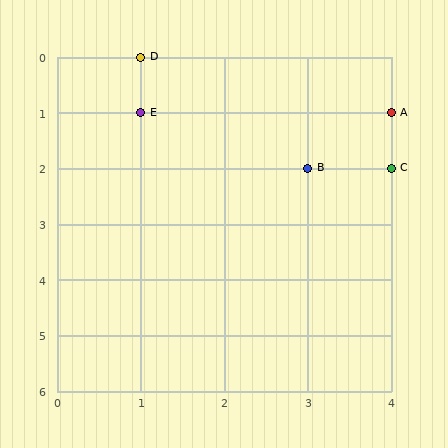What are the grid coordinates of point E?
Point E is at grid coordinates (1, 1).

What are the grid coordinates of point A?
Point A is at grid coordinates (4, 1).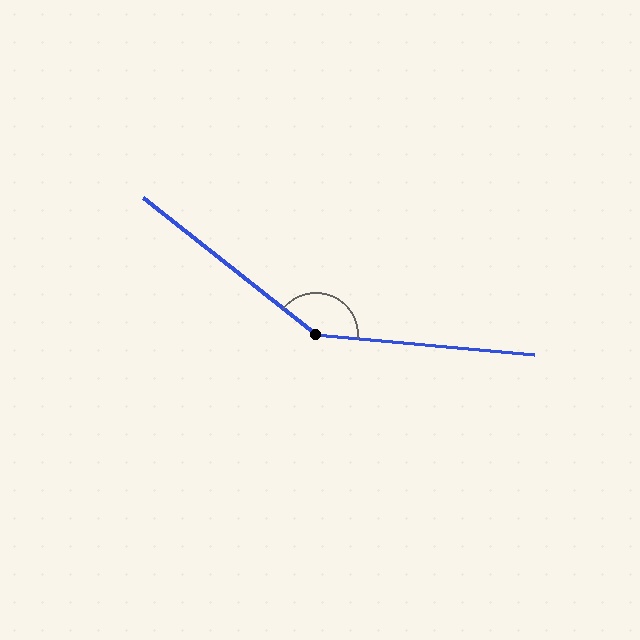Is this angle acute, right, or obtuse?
It is obtuse.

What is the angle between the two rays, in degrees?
Approximately 147 degrees.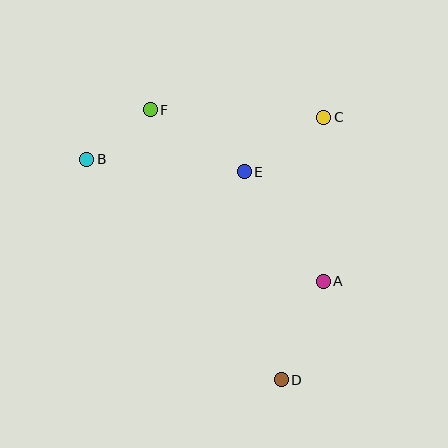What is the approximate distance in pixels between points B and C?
The distance between B and C is approximately 241 pixels.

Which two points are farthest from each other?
Points D and F are farthest from each other.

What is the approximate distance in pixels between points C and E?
The distance between C and E is approximately 96 pixels.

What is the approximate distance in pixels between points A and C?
The distance between A and C is approximately 164 pixels.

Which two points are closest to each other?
Points B and F are closest to each other.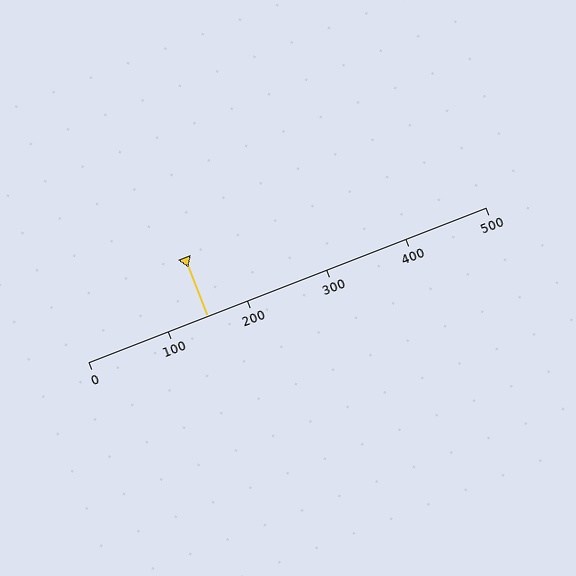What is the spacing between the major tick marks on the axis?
The major ticks are spaced 100 apart.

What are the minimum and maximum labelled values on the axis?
The axis runs from 0 to 500.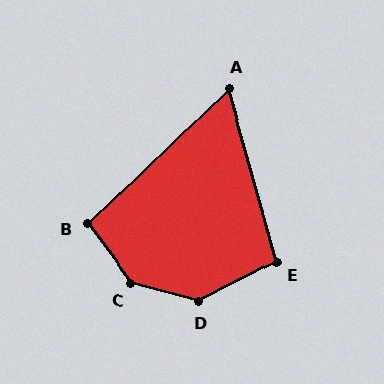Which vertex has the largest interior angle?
C, at approximately 142 degrees.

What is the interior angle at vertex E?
Approximately 101 degrees (obtuse).